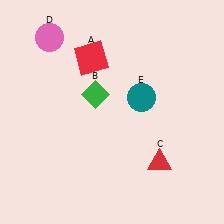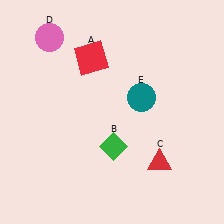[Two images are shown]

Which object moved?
The green diamond (B) moved down.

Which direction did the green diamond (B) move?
The green diamond (B) moved down.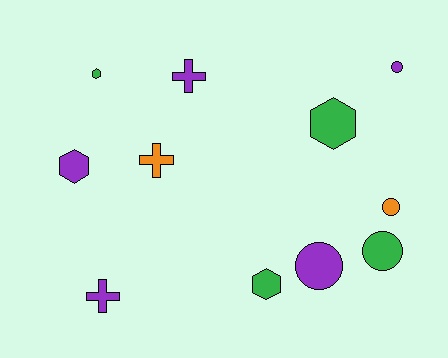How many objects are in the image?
There are 11 objects.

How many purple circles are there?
There are 2 purple circles.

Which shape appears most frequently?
Circle, with 4 objects.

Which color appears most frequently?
Purple, with 5 objects.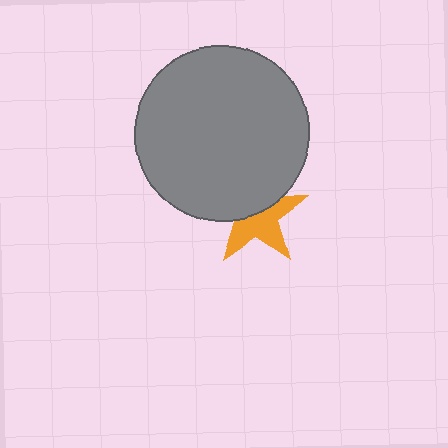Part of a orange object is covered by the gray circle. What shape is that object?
It is a star.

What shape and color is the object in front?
The object in front is a gray circle.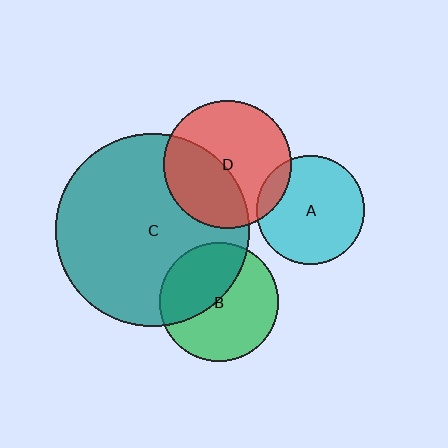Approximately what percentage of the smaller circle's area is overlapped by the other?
Approximately 40%.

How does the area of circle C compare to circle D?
Approximately 2.3 times.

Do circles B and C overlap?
Yes.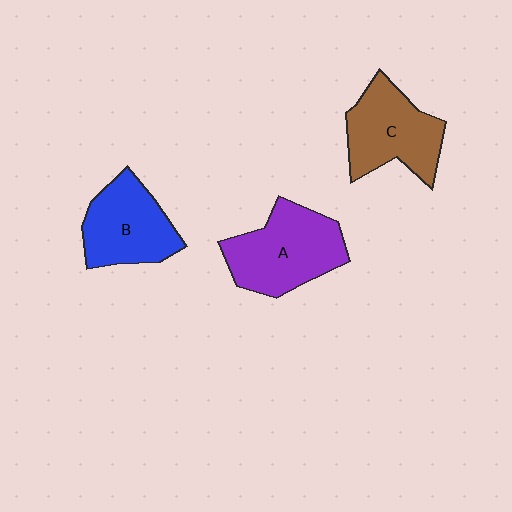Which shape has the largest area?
Shape A (purple).